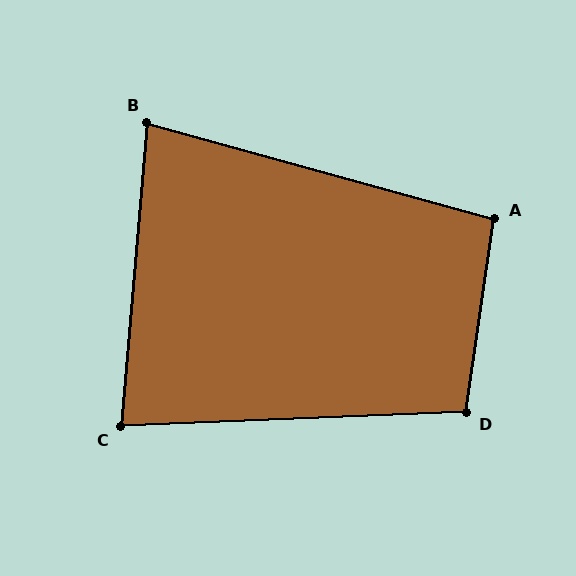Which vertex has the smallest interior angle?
B, at approximately 80 degrees.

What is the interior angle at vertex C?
Approximately 83 degrees (acute).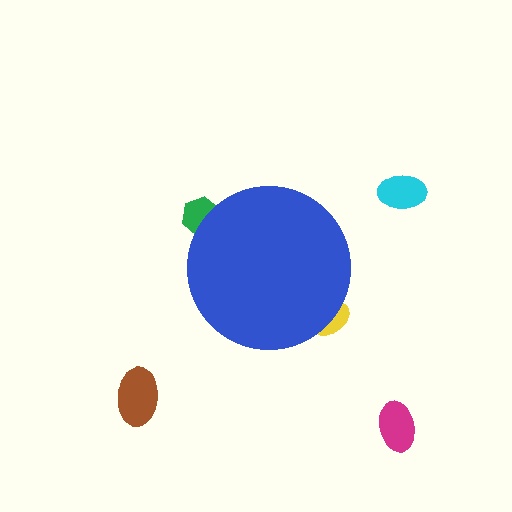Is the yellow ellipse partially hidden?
Yes, the yellow ellipse is partially hidden behind the blue circle.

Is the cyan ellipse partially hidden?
No, the cyan ellipse is fully visible.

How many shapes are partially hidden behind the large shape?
2 shapes are partially hidden.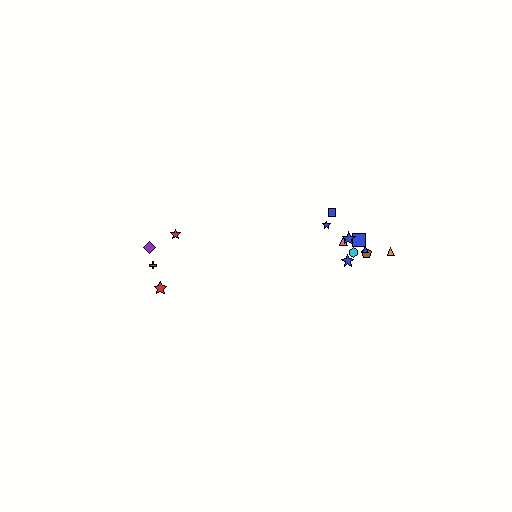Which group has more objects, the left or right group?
The right group.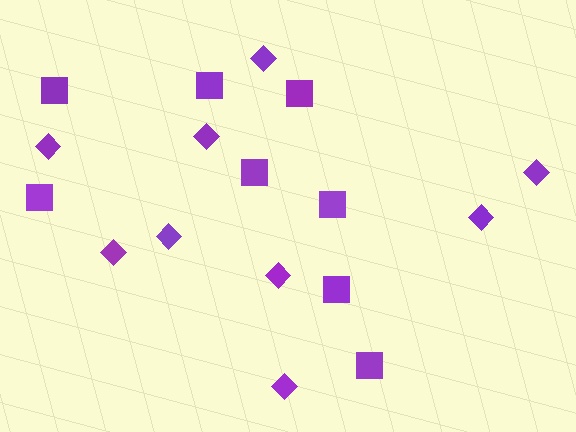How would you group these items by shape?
There are 2 groups: one group of squares (8) and one group of diamonds (9).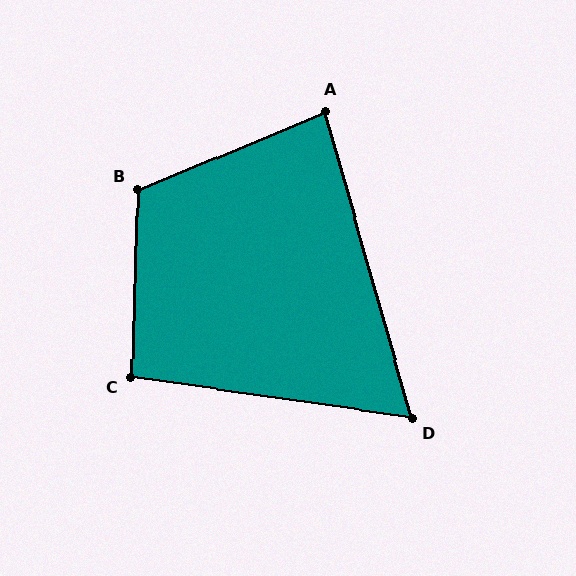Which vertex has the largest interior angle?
B, at approximately 114 degrees.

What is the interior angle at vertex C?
Approximately 96 degrees (obtuse).